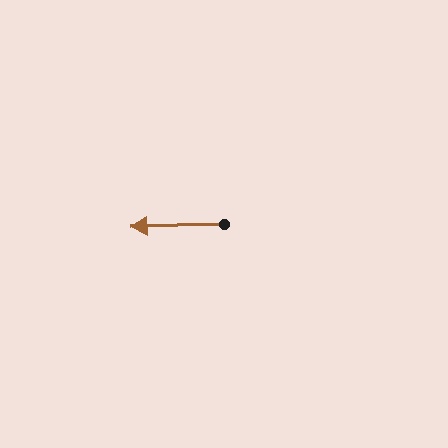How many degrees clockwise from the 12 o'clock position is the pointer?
Approximately 269 degrees.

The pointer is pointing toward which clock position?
Roughly 9 o'clock.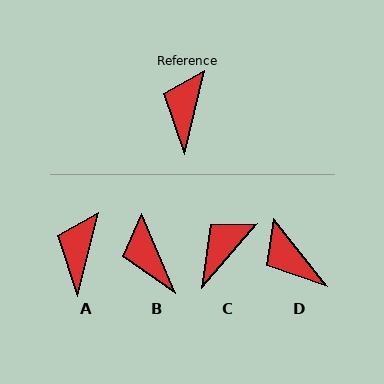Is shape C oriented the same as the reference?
No, it is off by about 27 degrees.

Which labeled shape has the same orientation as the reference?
A.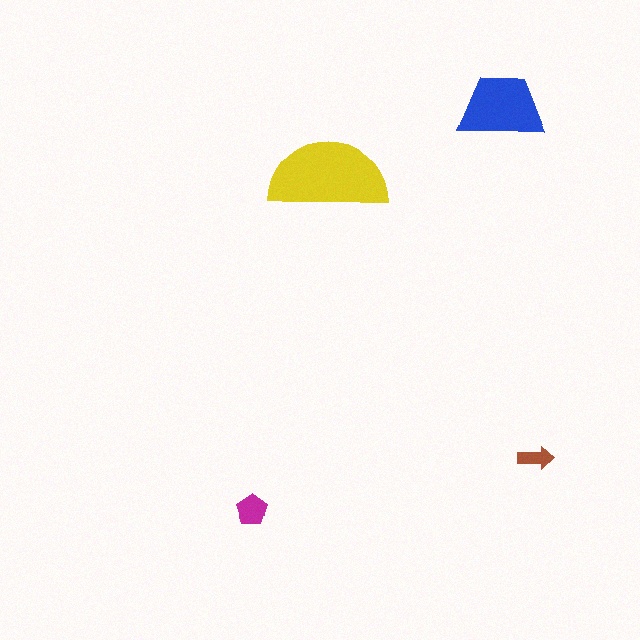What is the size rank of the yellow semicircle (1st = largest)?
1st.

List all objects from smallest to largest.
The brown arrow, the magenta pentagon, the blue trapezoid, the yellow semicircle.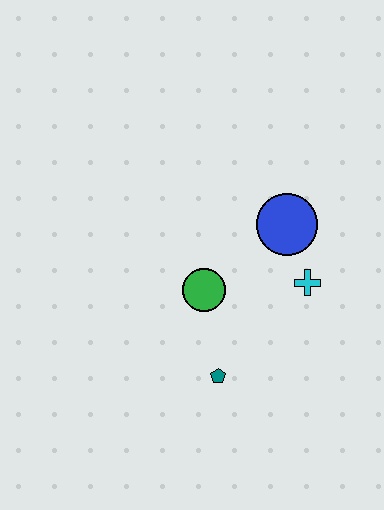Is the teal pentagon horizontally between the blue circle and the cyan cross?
No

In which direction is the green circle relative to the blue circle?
The green circle is to the left of the blue circle.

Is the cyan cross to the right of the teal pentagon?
Yes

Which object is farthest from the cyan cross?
The teal pentagon is farthest from the cyan cross.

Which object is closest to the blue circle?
The cyan cross is closest to the blue circle.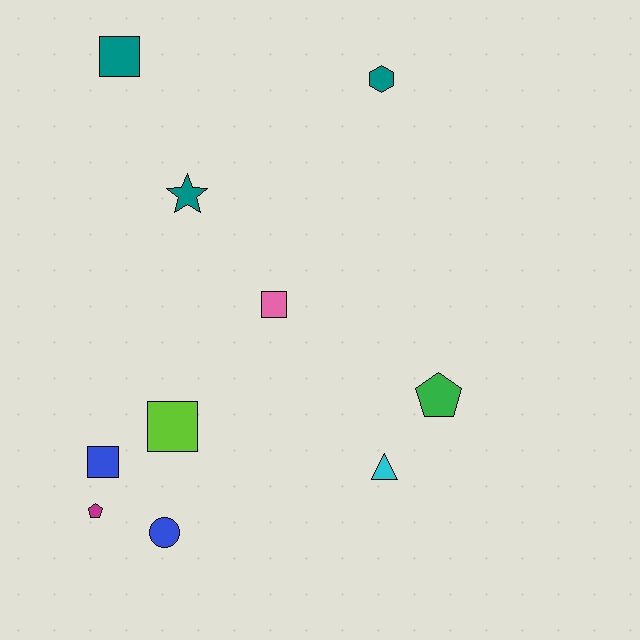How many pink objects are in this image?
There is 1 pink object.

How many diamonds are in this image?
There are no diamonds.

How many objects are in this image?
There are 10 objects.